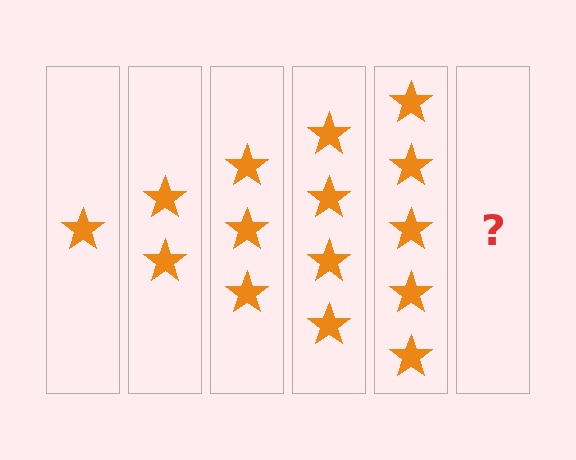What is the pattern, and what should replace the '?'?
The pattern is that each step adds one more star. The '?' should be 6 stars.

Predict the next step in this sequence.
The next step is 6 stars.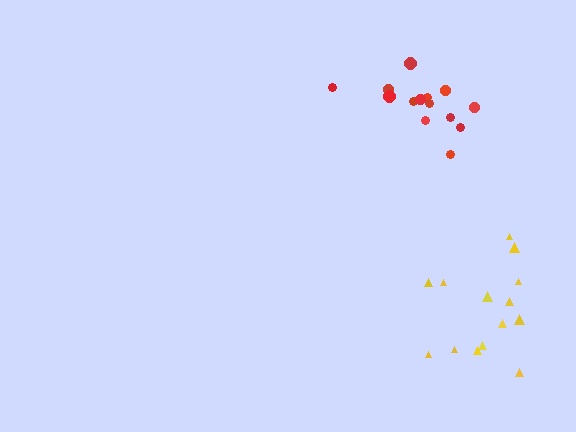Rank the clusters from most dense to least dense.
red, yellow.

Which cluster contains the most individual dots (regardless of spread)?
Red (14).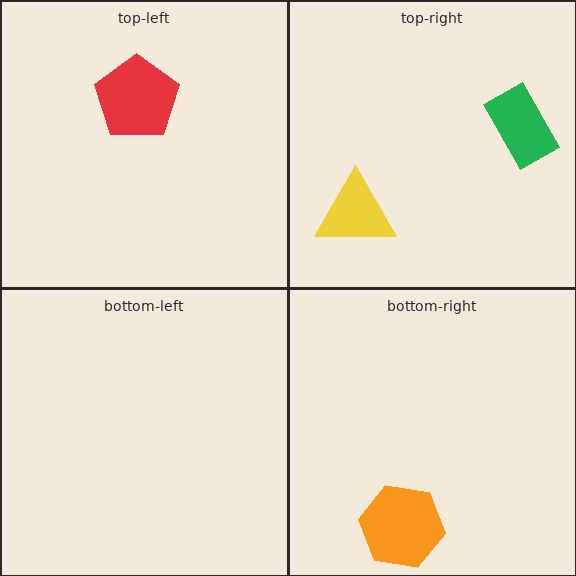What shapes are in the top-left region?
The red pentagon.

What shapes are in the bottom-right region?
The orange hexagon.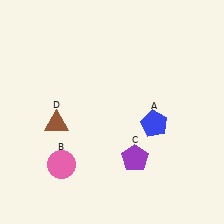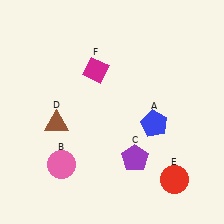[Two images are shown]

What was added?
A red circle (E), a magenta diamond (F) were added in Image 2.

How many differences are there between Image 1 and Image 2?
There are 2 differences between the two images.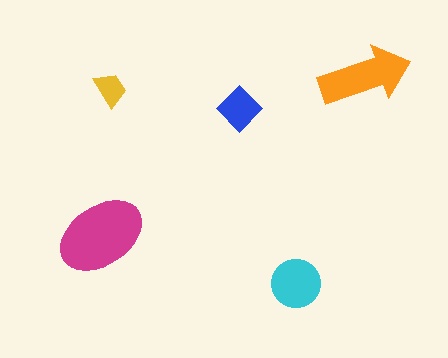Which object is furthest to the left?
The magenta ellipse is leftmost.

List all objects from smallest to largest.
The yellow trapezoid, the blue diamond, the cyan circle, the orange arrow, the magenta ellipse.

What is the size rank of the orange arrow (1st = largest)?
2nd.